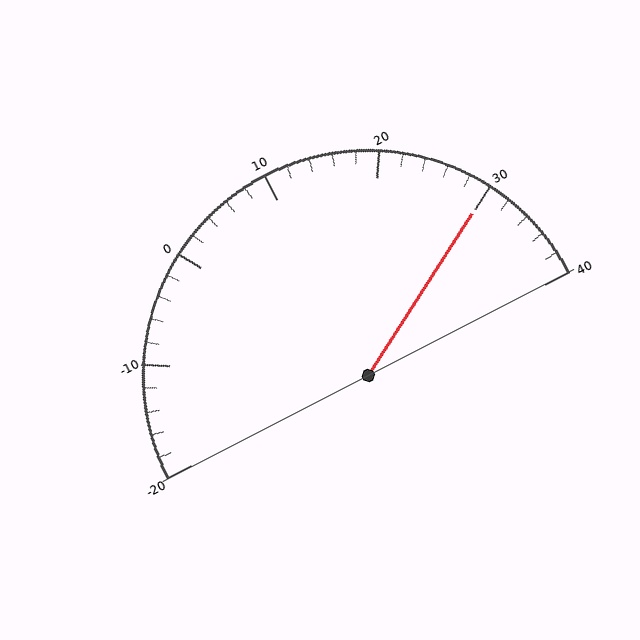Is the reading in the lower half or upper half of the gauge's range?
The reading is in the upper half of the range (-20 to 40).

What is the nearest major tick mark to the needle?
The nearest major tick mark is 30.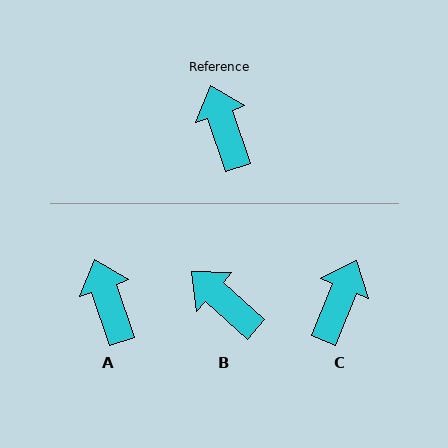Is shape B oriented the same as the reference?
No, it is off by about 30 degrees.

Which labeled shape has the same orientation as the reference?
A.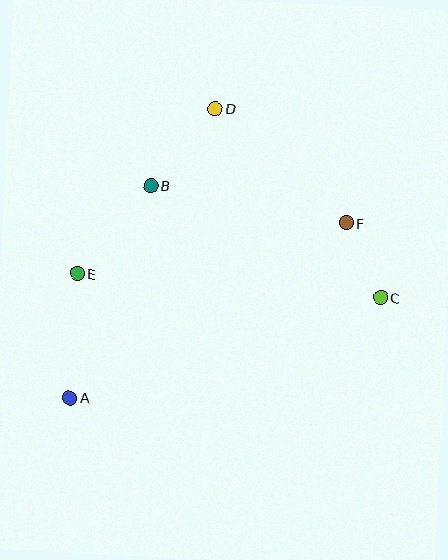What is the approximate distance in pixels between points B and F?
The distance between B and F is approximately 199 pixels.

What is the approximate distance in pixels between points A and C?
The distance between A and C is approximately 327 pixels.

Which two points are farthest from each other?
Points A and F are farthest from each other.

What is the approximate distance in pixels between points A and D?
The distance between A and D is approximately 324 pixels.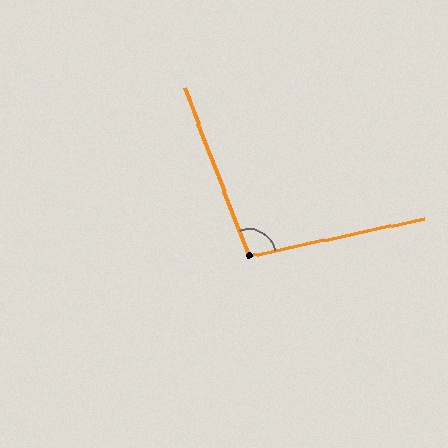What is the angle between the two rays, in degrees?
Approximately 99 degrees.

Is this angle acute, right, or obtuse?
It is obtuse.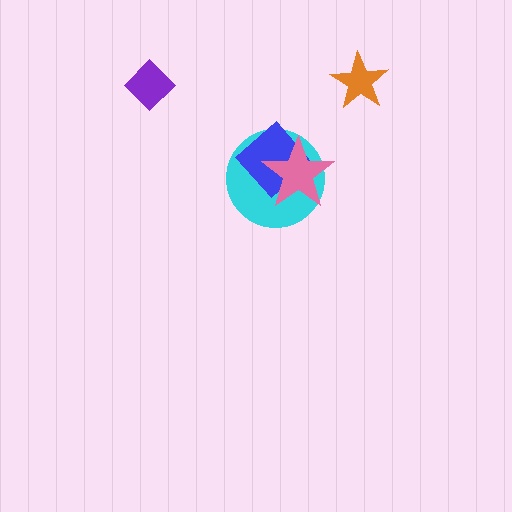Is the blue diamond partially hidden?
Yes, it is partially covered by another shape.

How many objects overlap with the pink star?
2 objects overlap with the pink star.